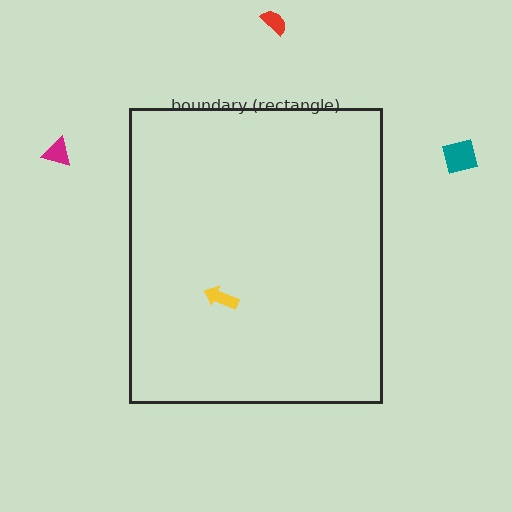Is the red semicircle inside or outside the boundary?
Outside.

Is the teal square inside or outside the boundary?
Outside.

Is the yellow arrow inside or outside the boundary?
Inside.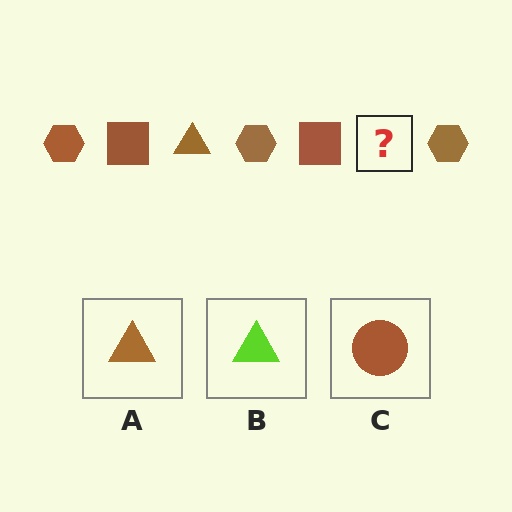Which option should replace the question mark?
Option A.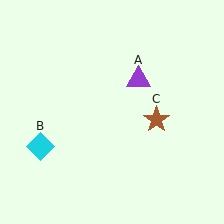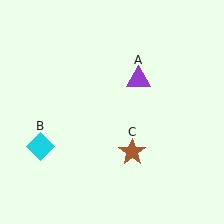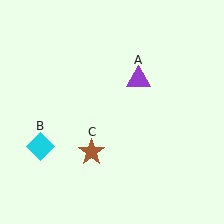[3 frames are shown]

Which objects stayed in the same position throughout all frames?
Purple triangle (object A) and cyan diamond (object B) remained stationary.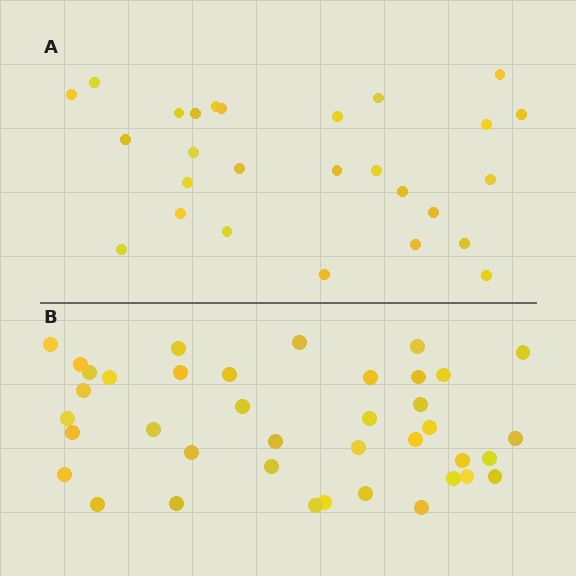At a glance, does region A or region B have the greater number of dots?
Region B (the bottom region) has more dots.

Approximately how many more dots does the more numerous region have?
Region B has roughly 12 or so more dots than region A.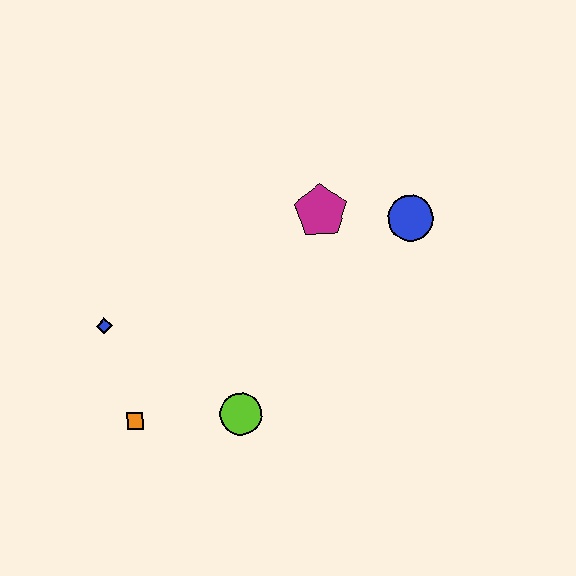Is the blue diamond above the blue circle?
No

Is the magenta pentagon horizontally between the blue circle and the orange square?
Yes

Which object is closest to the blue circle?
The magenta pentagon is closest to the blue circle.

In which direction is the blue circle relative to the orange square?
The blue circle is to the right of the orange square.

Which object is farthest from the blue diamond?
The blue circle is farthest from the blue diamond.